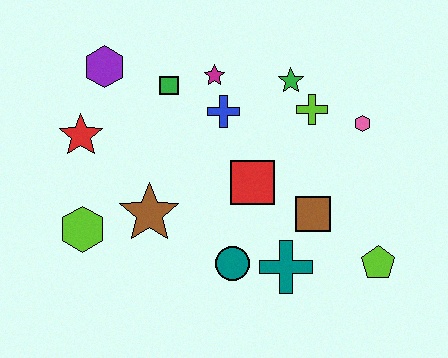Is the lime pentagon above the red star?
No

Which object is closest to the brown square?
The teal cross is closest to the brown square.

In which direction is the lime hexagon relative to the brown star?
The lime hexagon is to the left of the brown star.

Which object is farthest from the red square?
The purple hexagon is farthest from the red square.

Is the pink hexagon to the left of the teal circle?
No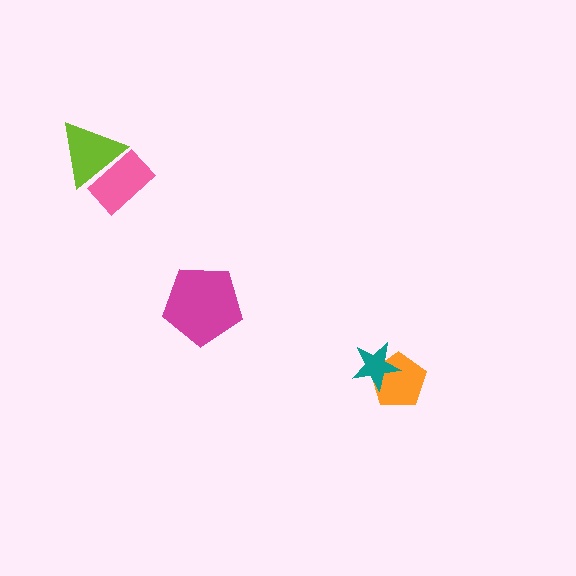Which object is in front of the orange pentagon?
The teal star is in front of the orange pentagon.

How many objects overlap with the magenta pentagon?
0 objects overlap with the magenta pentagon.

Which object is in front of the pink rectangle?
The lime triangle is in front of the pink rectangle.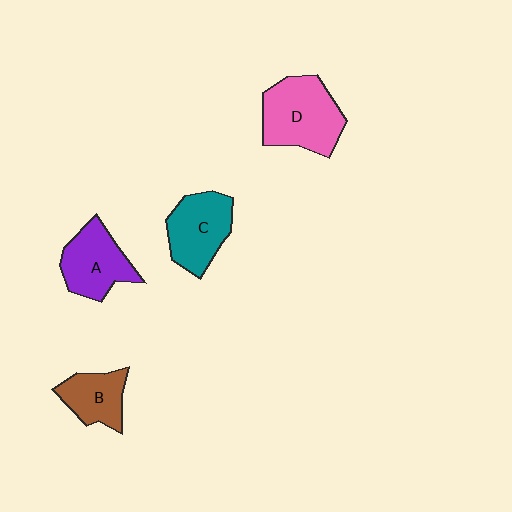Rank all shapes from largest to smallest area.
From largest to smallest: D (pink), C (teal), A (purple), B (brown).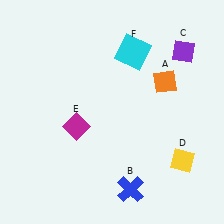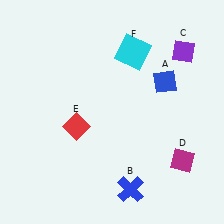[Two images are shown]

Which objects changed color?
A changed from orange to blue. D changed from yellow to magenta. E changed from magenta to red.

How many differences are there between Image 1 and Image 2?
There are 3 differences between the two images.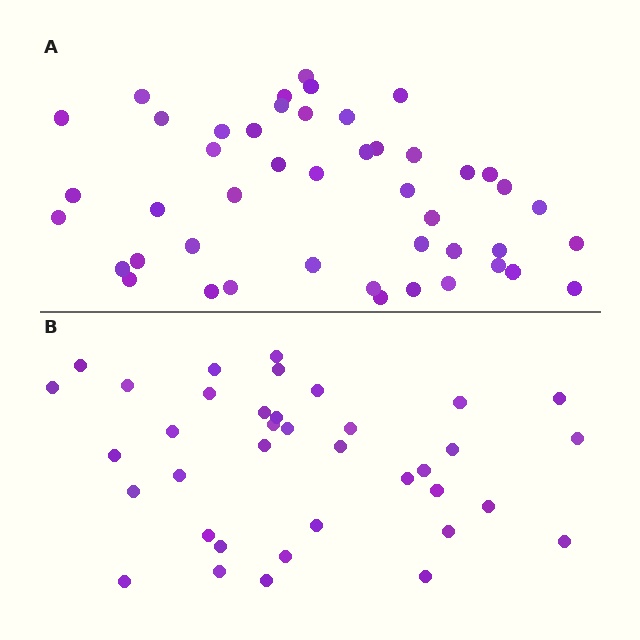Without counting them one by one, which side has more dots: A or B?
Region A (the top region) has more dots.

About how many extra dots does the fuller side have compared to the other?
Region A has roughly 8 or so more dots than region B.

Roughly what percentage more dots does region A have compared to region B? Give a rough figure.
About 25% more.